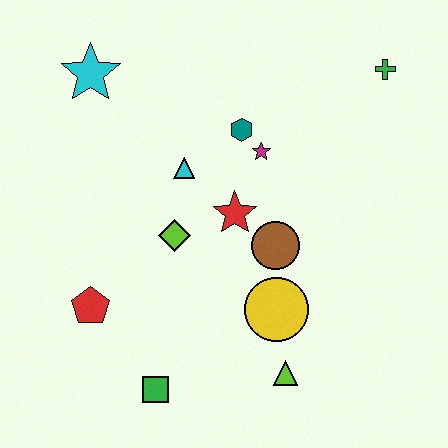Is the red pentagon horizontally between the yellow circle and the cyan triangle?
No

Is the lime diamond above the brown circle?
Yes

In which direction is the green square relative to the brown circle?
The green square is below the brown circle.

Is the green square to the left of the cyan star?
No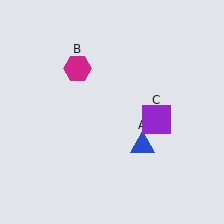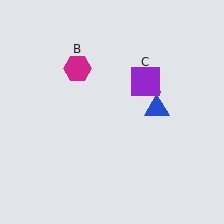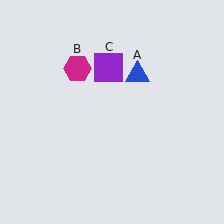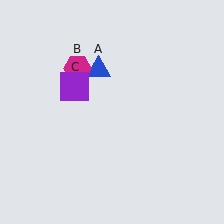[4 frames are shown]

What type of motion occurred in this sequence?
The blue triangle (object A), purple square (object C) rotated counterclockwise around the center of the scene.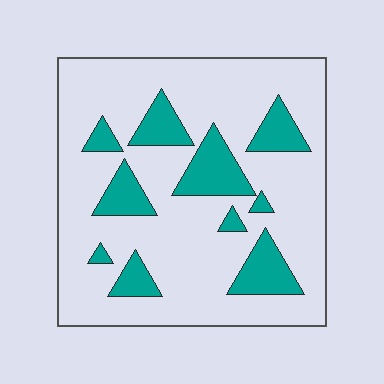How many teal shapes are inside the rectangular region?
10.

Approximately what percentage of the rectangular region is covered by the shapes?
Approximately 20%.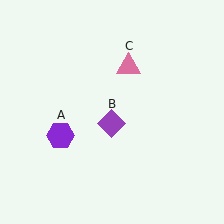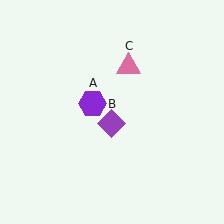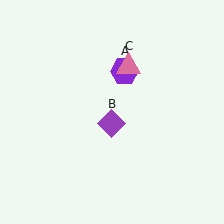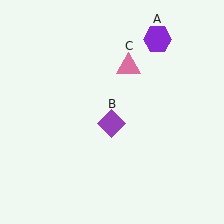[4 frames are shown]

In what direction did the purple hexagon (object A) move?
The purple hexagon (object A) moved up and to the right.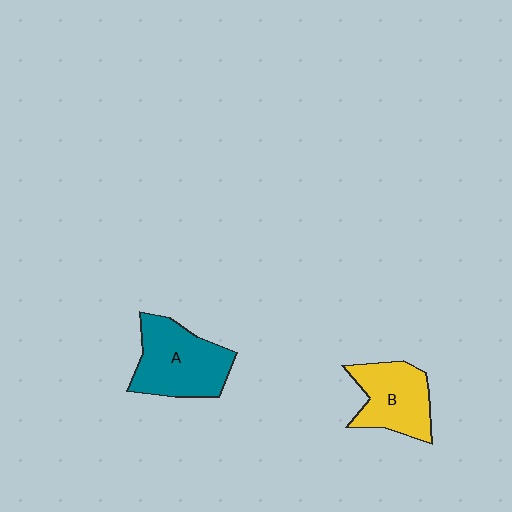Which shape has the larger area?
Shape A (teal).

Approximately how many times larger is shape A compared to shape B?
Approximately 1.2 times.